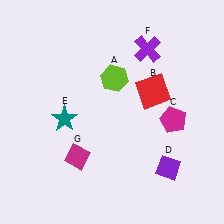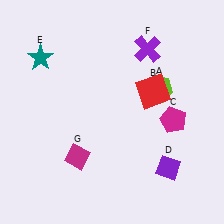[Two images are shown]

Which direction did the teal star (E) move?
The teal star (E) moved up.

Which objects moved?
The objects that moved are: the lime hexagon (A), the teal star (E).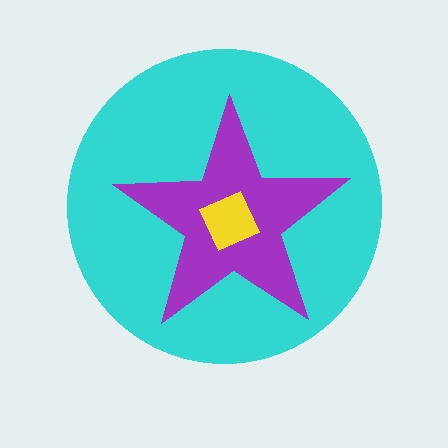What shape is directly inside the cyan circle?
The purple star.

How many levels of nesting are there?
3.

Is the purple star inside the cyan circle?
Yes.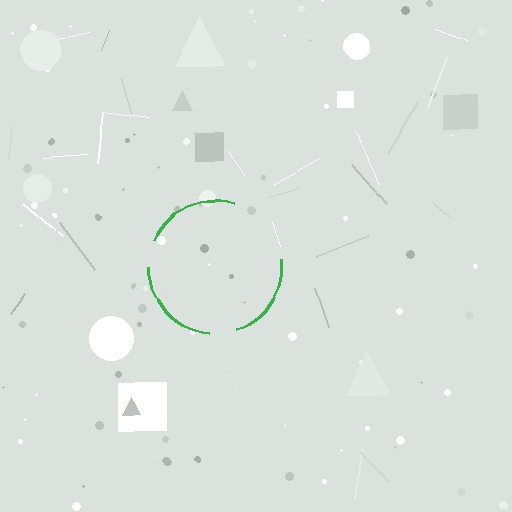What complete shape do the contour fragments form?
The contour fragments form a circle.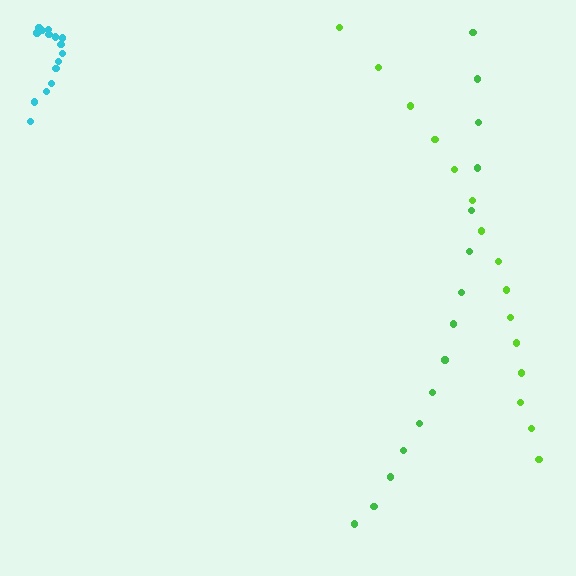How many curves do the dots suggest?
There are 3 distinct paths.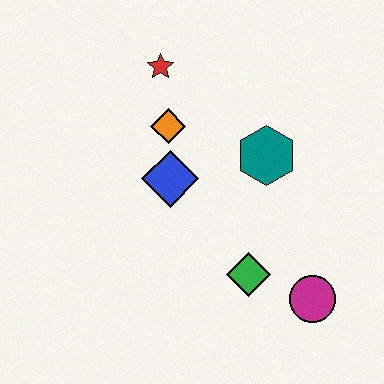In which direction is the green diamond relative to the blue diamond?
The green diamond is below the blue diamond.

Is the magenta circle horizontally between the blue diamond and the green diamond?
No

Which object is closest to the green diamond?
The magenta circle is closest to the green diamond.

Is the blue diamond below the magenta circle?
No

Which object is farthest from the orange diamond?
The magenta circle is farthest from the orange diamond.